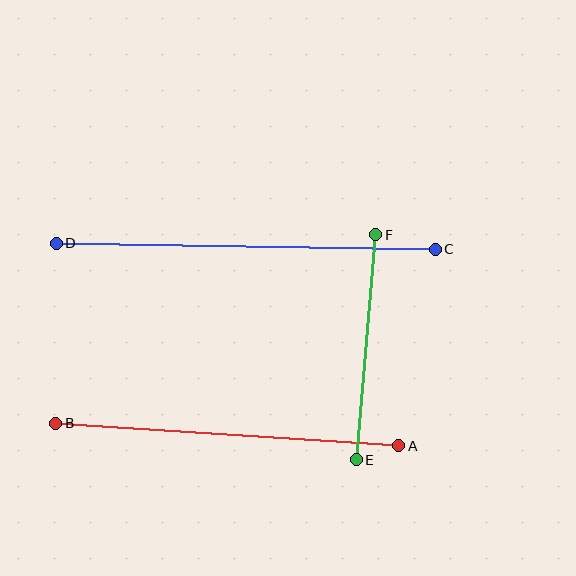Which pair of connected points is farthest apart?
Points C and D are farthest apart.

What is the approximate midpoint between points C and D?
The midpoint is at approximately (246, 246) pixels.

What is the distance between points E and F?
The distance is approximately 226 pixels.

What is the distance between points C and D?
The distance is approximately 379 pixels.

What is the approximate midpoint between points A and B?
The midpoint is at approximately (227, 435) pixels.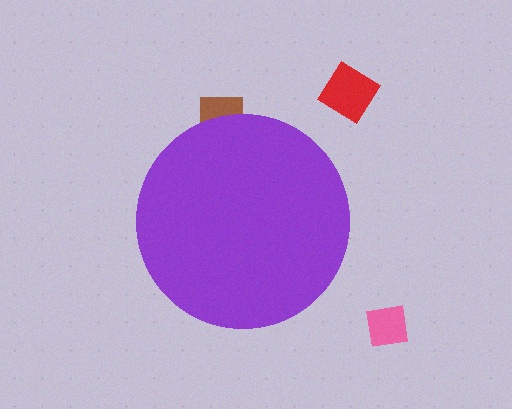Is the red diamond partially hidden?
No, the red diamond is fully visible.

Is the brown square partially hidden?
Yes, the brown square is partially hidden behind the purple circle.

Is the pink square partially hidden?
No, the pink square is fully visible.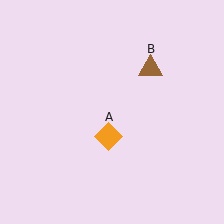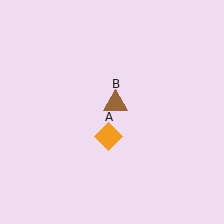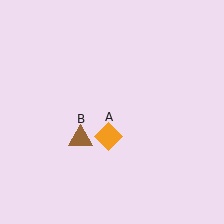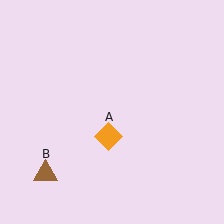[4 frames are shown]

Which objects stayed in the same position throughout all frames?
Orange diamond (object A) remained stationary.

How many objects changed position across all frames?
1 object changed position: brown triangle (object B).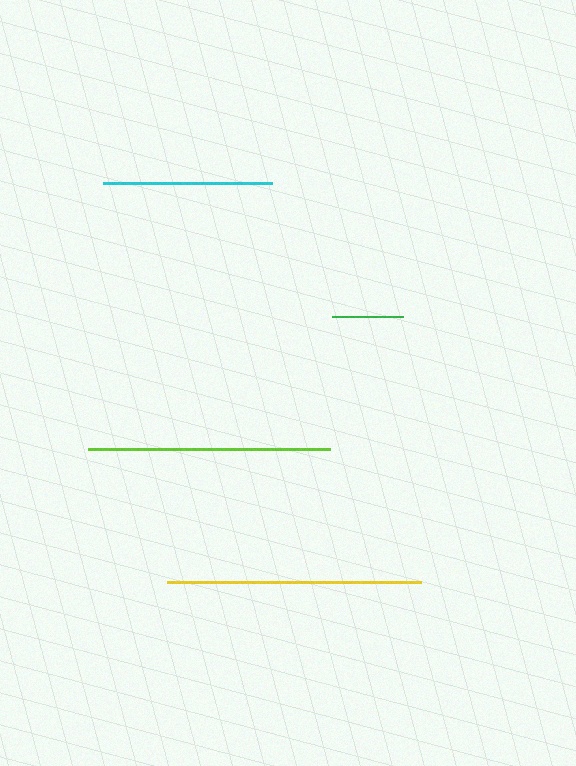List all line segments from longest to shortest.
From longest to shortest: yellow, lime, cyan, green.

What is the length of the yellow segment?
The yellow segment is approximately 253 pixels long.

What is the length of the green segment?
The green segment is approximately 71 pixels long.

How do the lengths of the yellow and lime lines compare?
The yellow and lime lines are approximately the same length.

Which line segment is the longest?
The yellow line is the longest at approximately 253 pixels.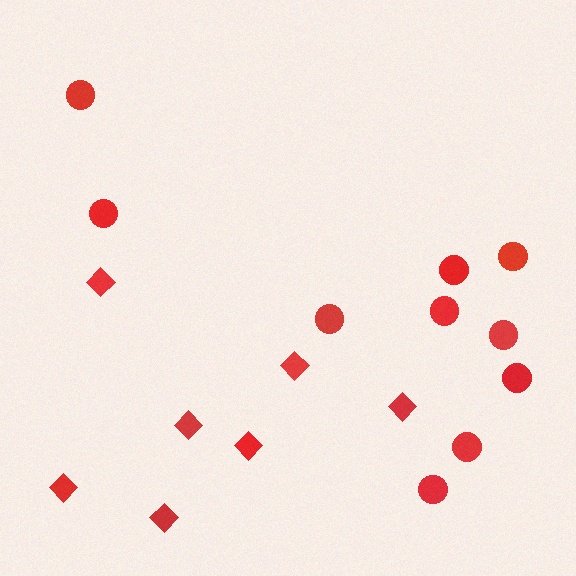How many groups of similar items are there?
There are 2 groups: one group of diamonds (7) and one group of circles (10).